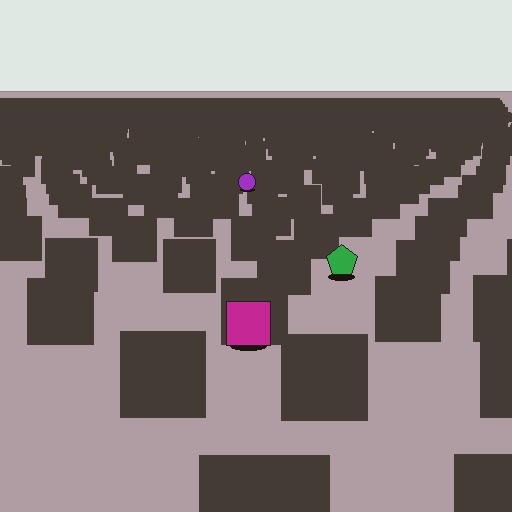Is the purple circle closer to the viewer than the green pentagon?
No. The green pentagon is closer — you can tell from the texture gradient: the ground texture is coarser near it.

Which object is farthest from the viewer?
The purple circle is farthest from the viewer. It appears smaller and the ground texture around it is denser.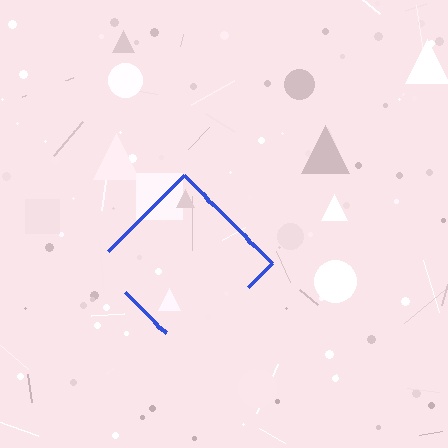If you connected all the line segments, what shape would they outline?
They would outline a diamond.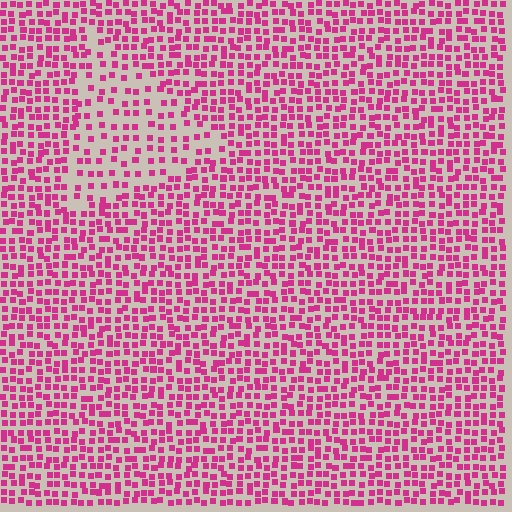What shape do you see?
I see a triangle.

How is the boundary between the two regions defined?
The boundary is defined by a change in element density (approximately 1.9x ratio). All elements are the same color, size, and shape.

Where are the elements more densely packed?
The elements are more densely packed outside the triangle boundary.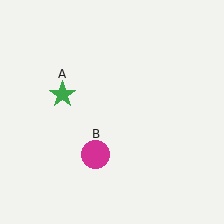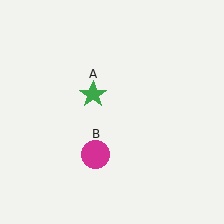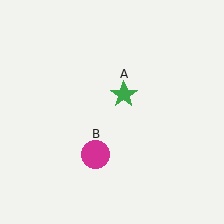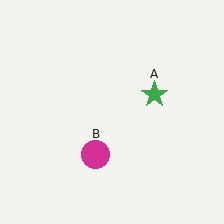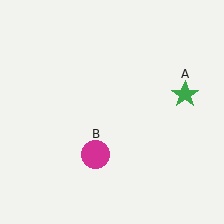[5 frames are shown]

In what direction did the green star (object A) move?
The green star (object A) moved right.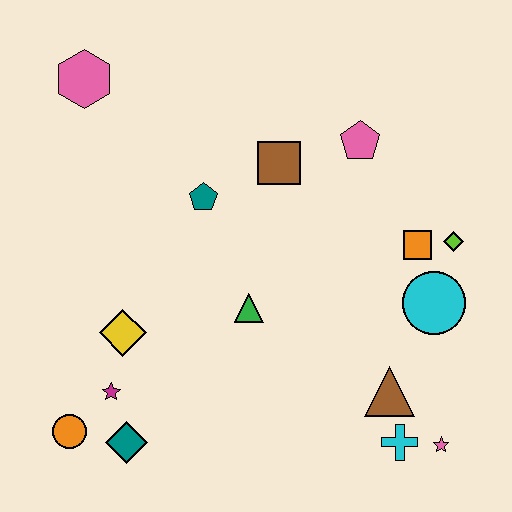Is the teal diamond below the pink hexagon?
Yes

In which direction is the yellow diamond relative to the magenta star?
The yellow diamond is above the magenta star.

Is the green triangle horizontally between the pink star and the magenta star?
Yes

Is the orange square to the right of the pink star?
No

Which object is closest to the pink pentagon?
The brown square is closest to the pink pentagon.